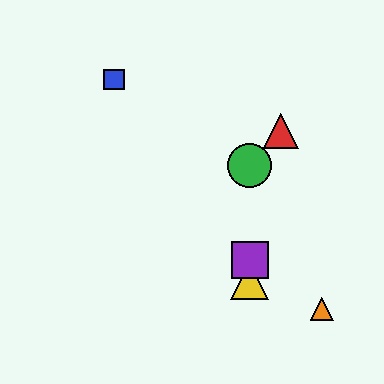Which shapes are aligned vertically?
The green circle, the yellow triangle, the purple square are aligned vertically.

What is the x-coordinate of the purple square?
The purple square is at x≈250.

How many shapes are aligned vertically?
3 shapes (the green circle, the yellow triangle, the purple square) are aligned vertically.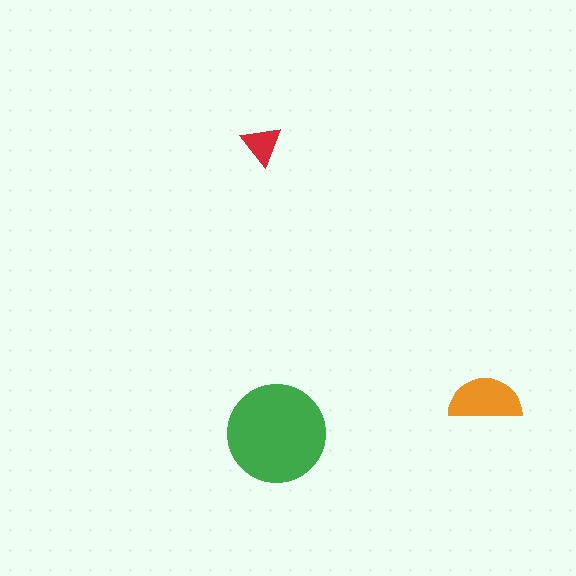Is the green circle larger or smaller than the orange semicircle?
Larger.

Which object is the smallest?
The red triangle.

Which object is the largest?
The green circle.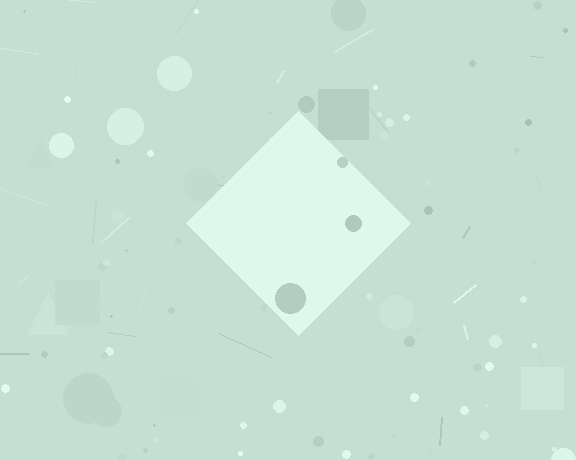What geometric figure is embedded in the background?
A diamond is embedded in the background.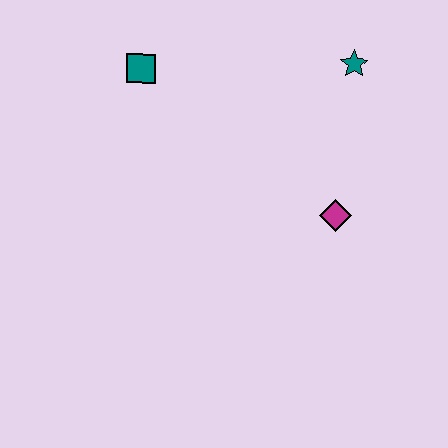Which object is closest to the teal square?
The teal star is closest to the teal square.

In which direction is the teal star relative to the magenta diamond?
The teal star is above the magenta diamond.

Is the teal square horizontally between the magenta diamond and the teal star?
No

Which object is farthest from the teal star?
The teal square is farthest from the teal star.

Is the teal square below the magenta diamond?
No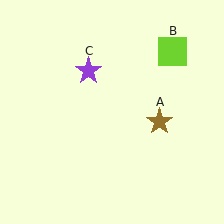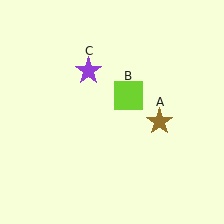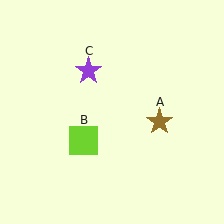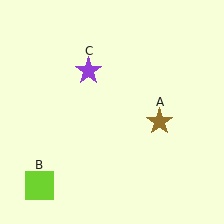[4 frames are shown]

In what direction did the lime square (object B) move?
The lime square (object B) moved down and to the left.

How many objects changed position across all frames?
1 object changed position: lime square (object B).